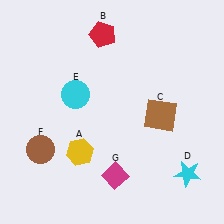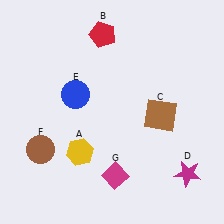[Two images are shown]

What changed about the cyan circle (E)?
In Image 1, E is cyan. In Image 2, it changed to blue.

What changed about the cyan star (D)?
In Image 1, D is cyan. In Image 2, it changed to magenta.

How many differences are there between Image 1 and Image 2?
There are 2 differences between the two images.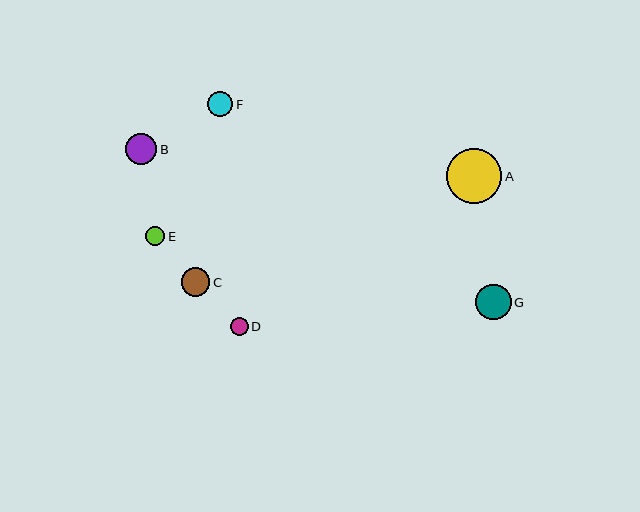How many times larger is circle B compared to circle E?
Circle B is approximately 1.6 times the size of circle E.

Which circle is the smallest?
Circle D is the smallest with a size of approximately 18 pixels.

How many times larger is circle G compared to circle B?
Circle G is approximately 1.1 times the size of circle B.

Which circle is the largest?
Circle A is the largest with a size of approximately 55 pixels.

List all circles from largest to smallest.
From largest to smallest: A, G, B, C, F, E, D.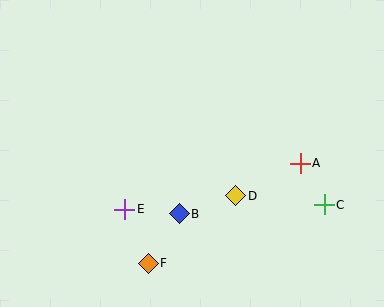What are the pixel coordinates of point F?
Point F is at (148, 263).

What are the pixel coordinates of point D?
Point D is at (236, 196).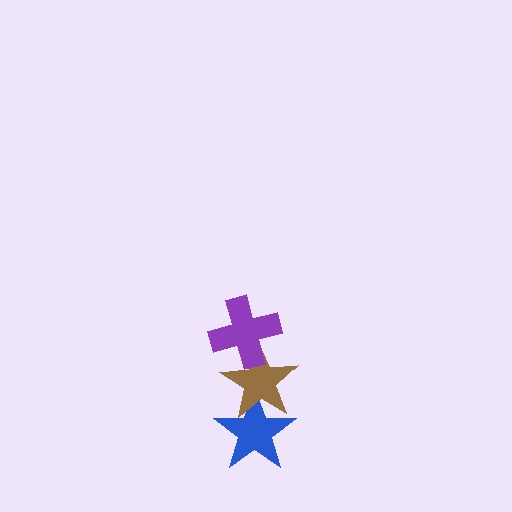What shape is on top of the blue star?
The brown star is on top of the blue star.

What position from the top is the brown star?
The brown star is 2nd from the top.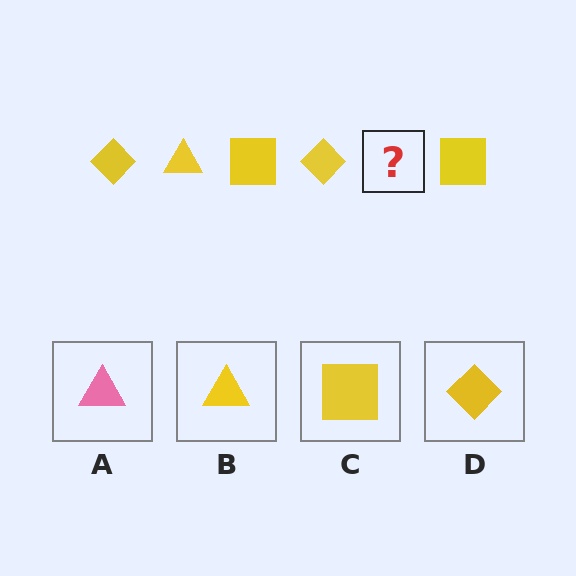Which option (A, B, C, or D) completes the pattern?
B.